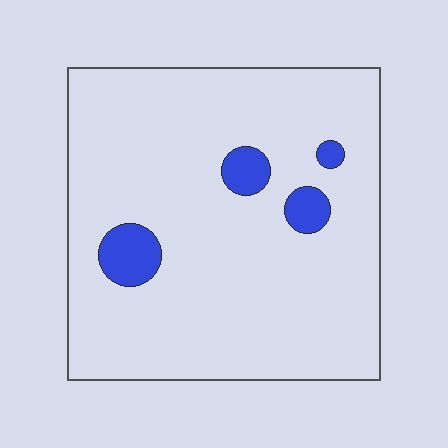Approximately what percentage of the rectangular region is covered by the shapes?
Approximately 10%.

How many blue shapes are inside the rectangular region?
4.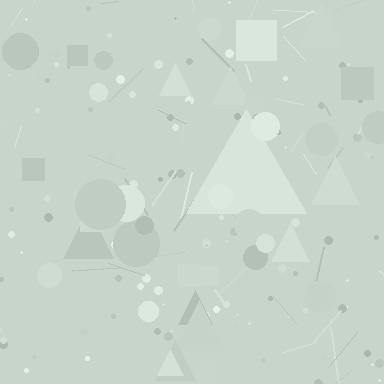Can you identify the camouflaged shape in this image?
The camouflaged shape is a triangle.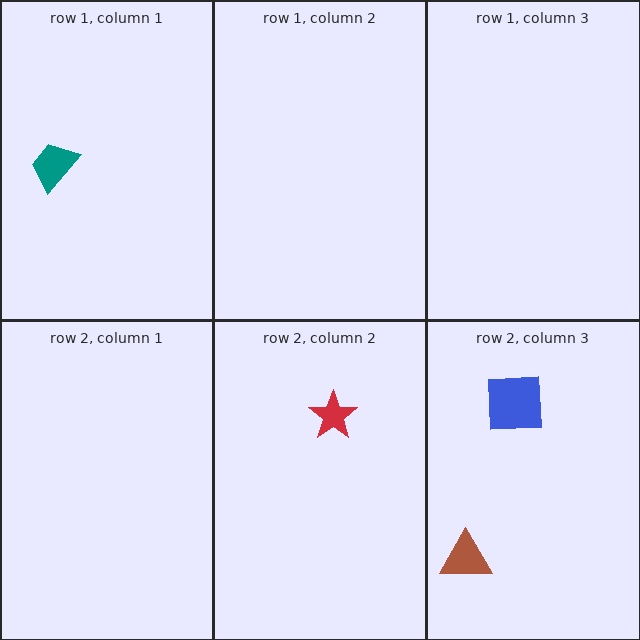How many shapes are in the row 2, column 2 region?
1.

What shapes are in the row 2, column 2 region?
The red star.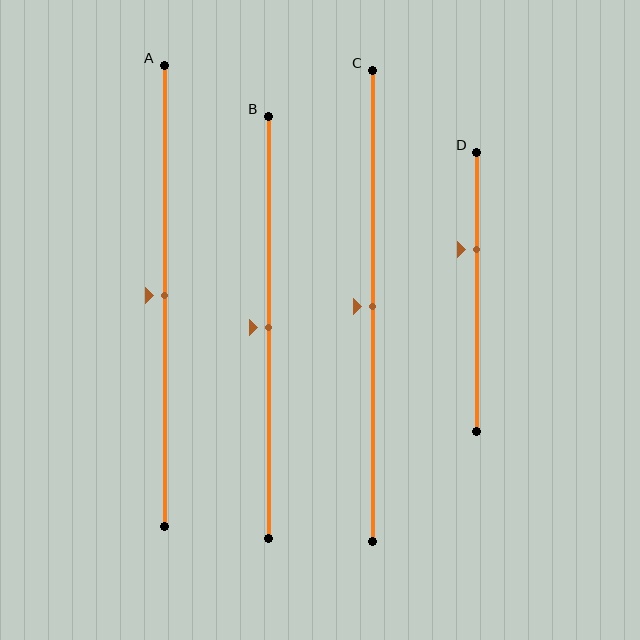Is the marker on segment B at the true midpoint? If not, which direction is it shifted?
Yes, the marker on segment B is at the true midpoint.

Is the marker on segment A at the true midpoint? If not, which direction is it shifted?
Yes, the marker on segment A is at the true midpoint.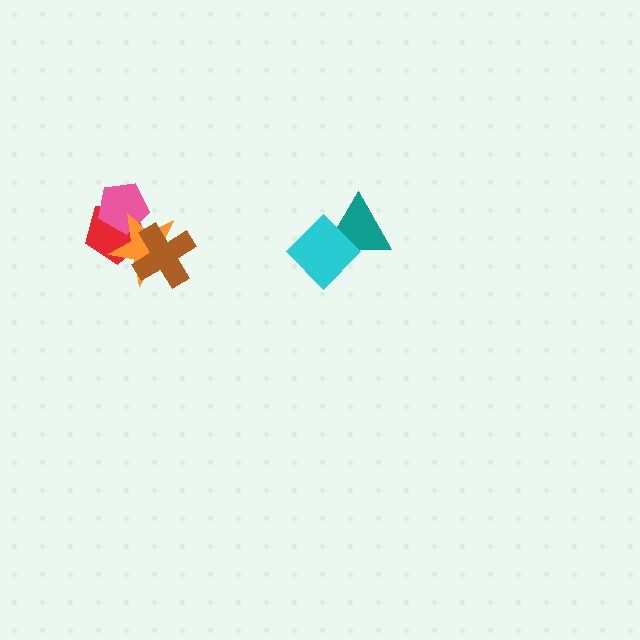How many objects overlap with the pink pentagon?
2 objects overlap with the pink pentagon.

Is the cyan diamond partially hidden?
No, no other shape covers it.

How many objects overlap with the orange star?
3 objects overlap with the orange star.